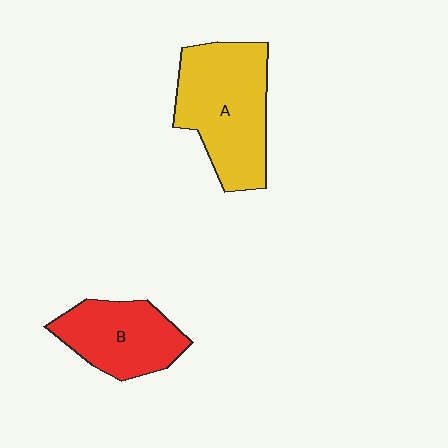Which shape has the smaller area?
Shape B (red).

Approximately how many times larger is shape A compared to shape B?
Approximately 1.4 times.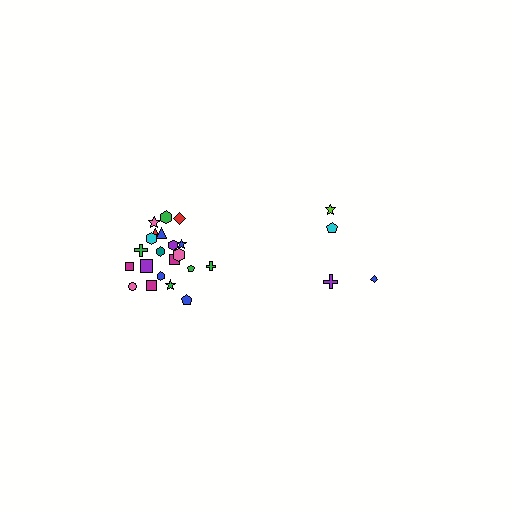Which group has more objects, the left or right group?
The left group.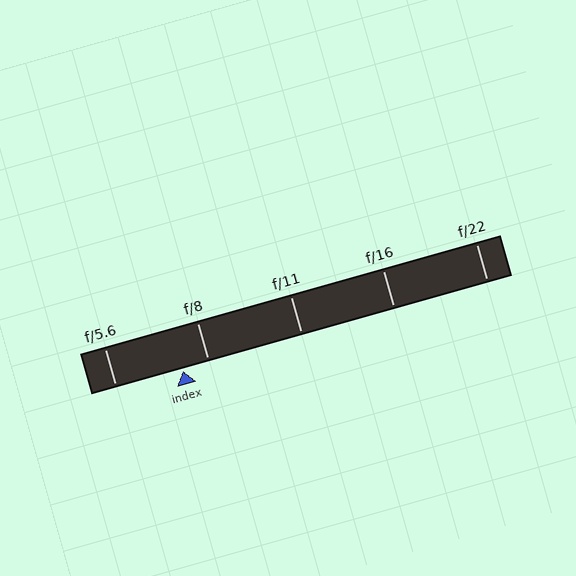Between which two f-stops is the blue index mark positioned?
The index mark is between f/5.6 and f/8.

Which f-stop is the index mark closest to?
The index mark is closest to f/8.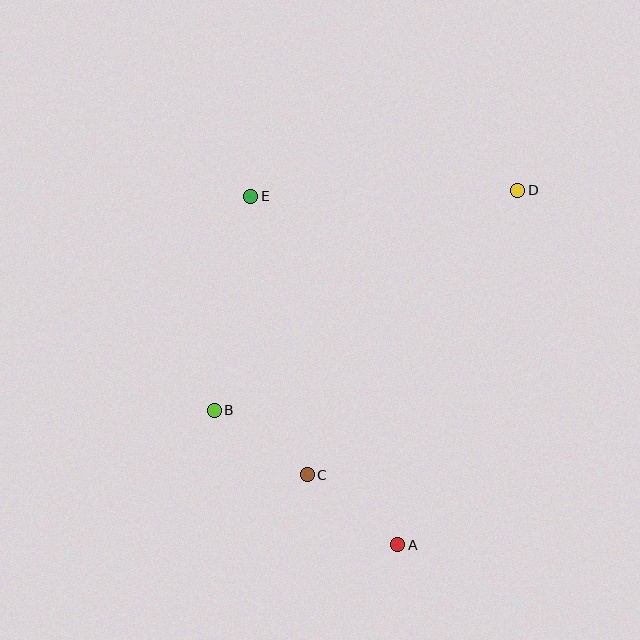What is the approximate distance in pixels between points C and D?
The distance between C and D is approximately 354 pixels.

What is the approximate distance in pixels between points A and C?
The distance between A and C is approximately 115 pixels.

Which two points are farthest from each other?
Points A and E are farthest from each other.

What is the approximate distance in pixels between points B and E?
The distance between B and E is approximately 217 pixels.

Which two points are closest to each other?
Points B and C are closest to each other.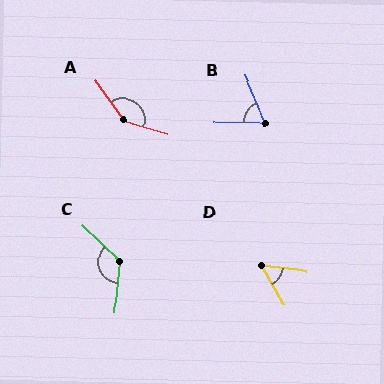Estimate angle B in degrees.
Approximately 68 degrees.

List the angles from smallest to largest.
D (53°), B (68°), C (129°), A (142°).